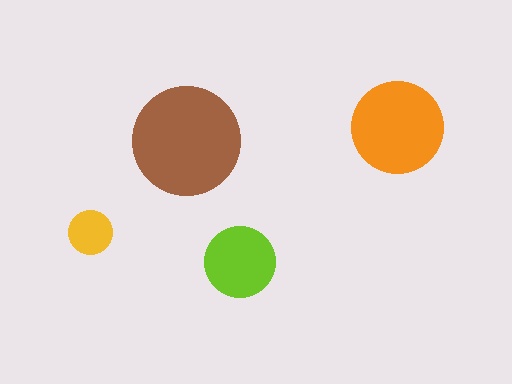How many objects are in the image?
There are 4 objects in the image.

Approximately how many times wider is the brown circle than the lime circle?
About 1.5 times wider.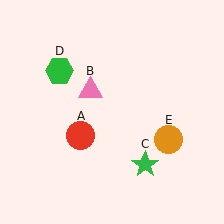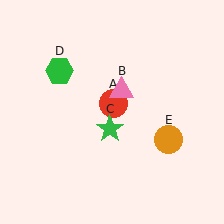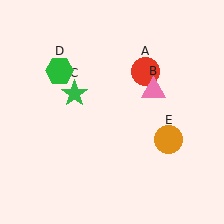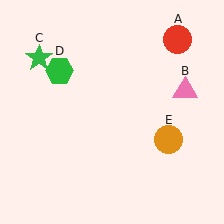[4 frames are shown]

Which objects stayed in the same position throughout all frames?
Green hexagon (object D) and orange circle (object E) remained stationary.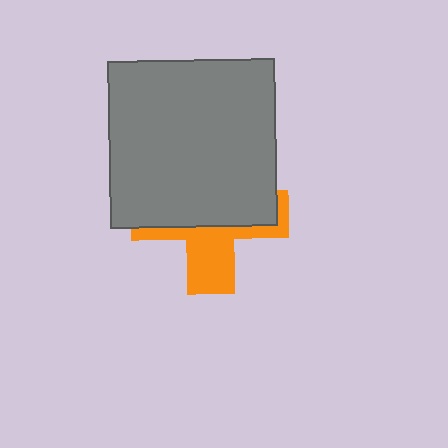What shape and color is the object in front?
The object in front is a gray square.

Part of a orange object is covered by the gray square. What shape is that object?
It is a cross.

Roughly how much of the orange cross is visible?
A small part of it is visible (roughly 38%).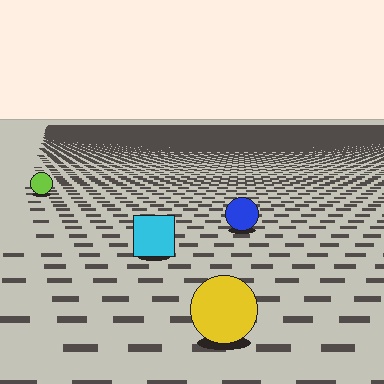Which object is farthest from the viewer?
The lime circle is farthest from the viewer. It appears smaller and the ground texture around it is denser.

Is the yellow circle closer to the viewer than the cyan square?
Yes. The yellow circle is closer — you can tell from the texture gradient: the ground texture is coarser near it.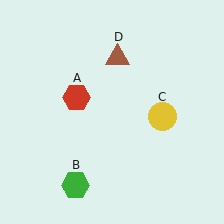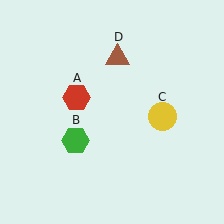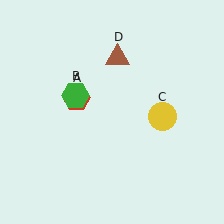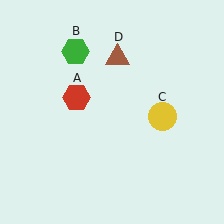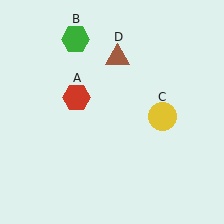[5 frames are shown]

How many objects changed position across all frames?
1 object changed position: green hexagon (object B).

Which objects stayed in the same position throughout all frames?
Red hexagon (object A) and yellow circle (object C) and brown triangle (object D) remained stationary.